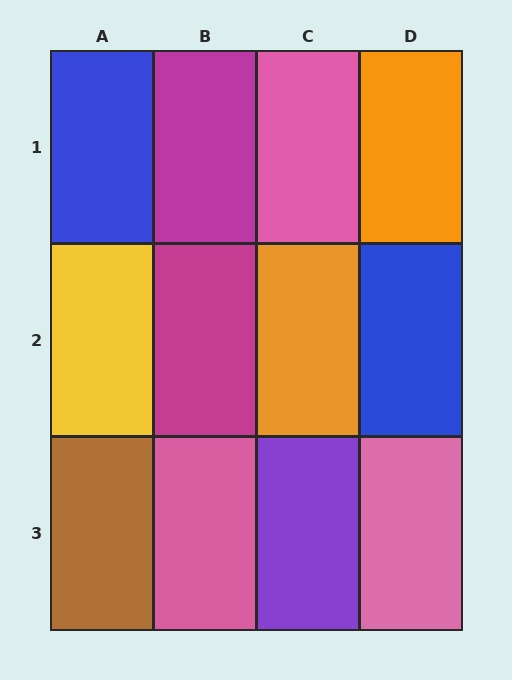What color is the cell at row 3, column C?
Purple.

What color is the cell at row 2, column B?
Magenta.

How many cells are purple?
1 cell is purple.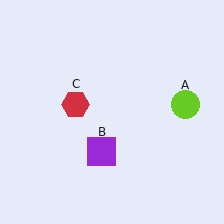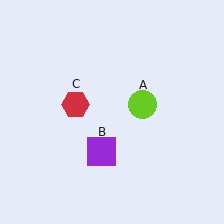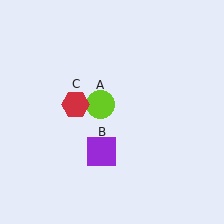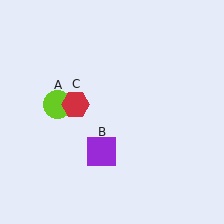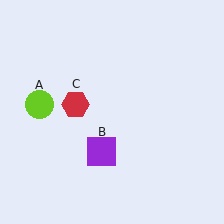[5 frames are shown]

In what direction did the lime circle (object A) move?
The lime circle (object A) moved left.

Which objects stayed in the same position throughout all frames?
Purple square (object B) and red hexagon (object C) remained stationary.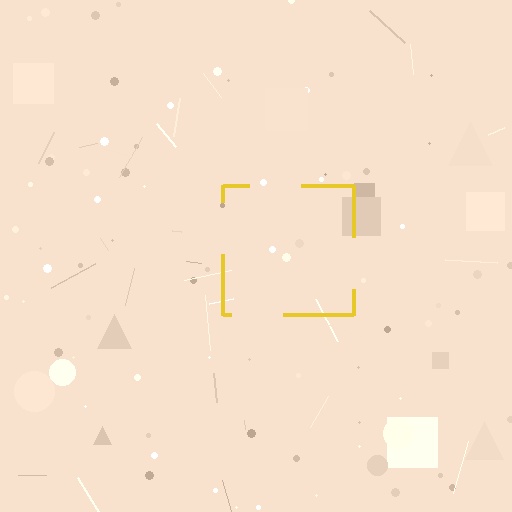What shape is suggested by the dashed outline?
The dashed outline suggests a square.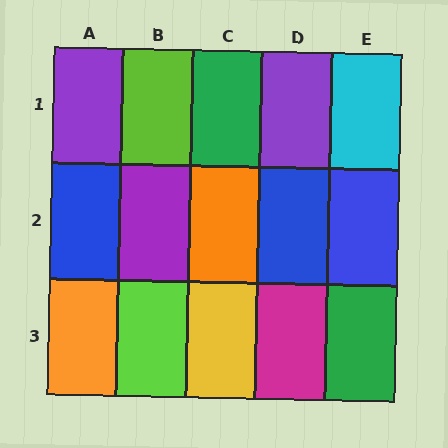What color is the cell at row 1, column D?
Purple.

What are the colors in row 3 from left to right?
Orange, lime, yellow, magenta, green.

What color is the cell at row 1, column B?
Lime.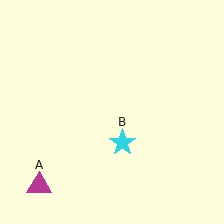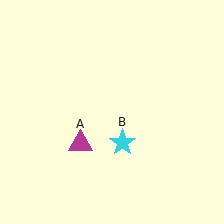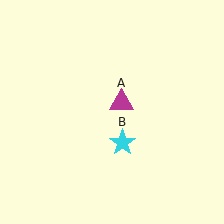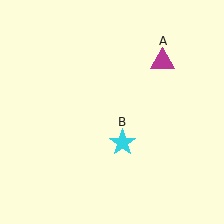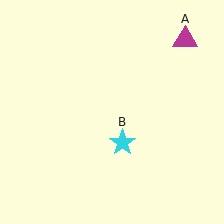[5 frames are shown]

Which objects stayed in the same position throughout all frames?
Cyan star (object B) remained stationary.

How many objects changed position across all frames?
1 object changed position: magenta triangle (object A).